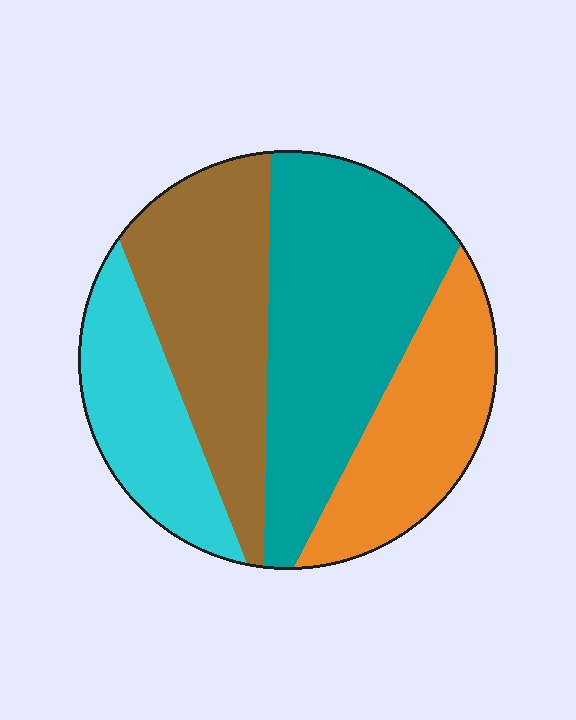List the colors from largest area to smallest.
From largest to smallest: teal, brown, orange, cyan.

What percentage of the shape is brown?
Brown covers 26% of the shape.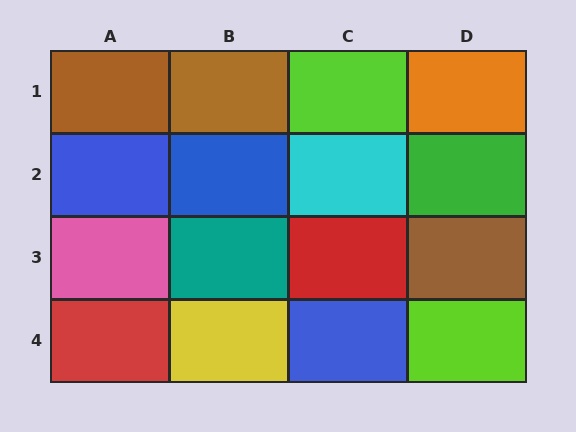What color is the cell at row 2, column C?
Cyan.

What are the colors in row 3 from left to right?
Pink, teal, red, brown.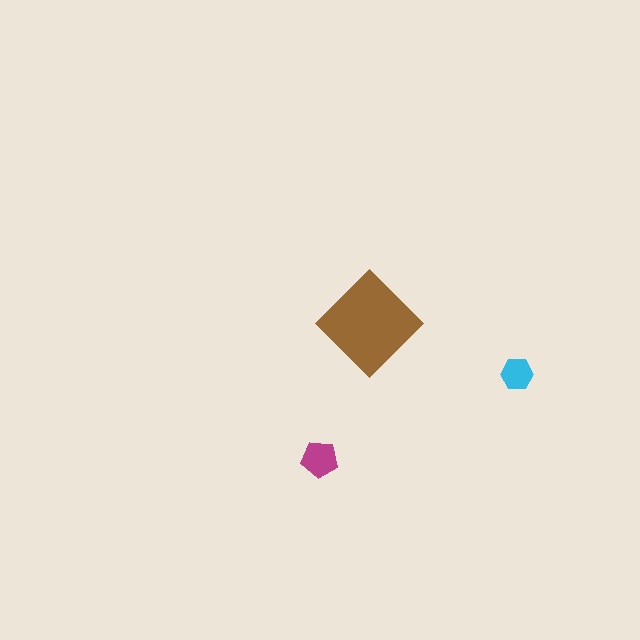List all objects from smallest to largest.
The cyan hexagon, the magenta pentagon, the brown diamond.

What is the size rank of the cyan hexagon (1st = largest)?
3rd.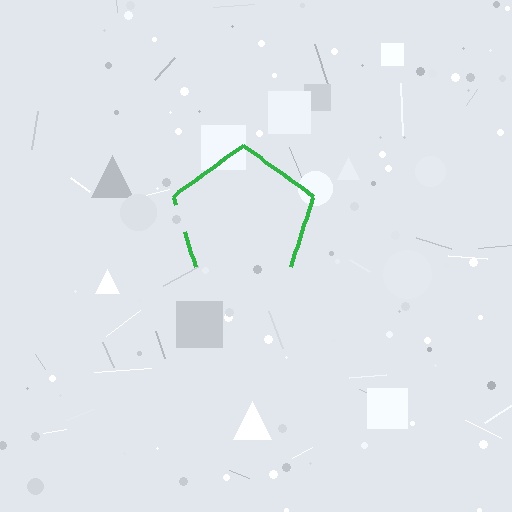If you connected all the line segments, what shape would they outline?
They would outline a pentagon.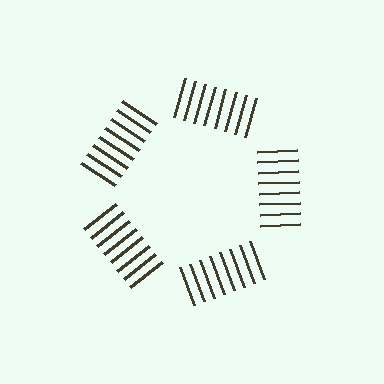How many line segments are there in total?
40 — 8 along each of the 5 edges.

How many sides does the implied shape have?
5 sides — the line-ends trace a pentagon.